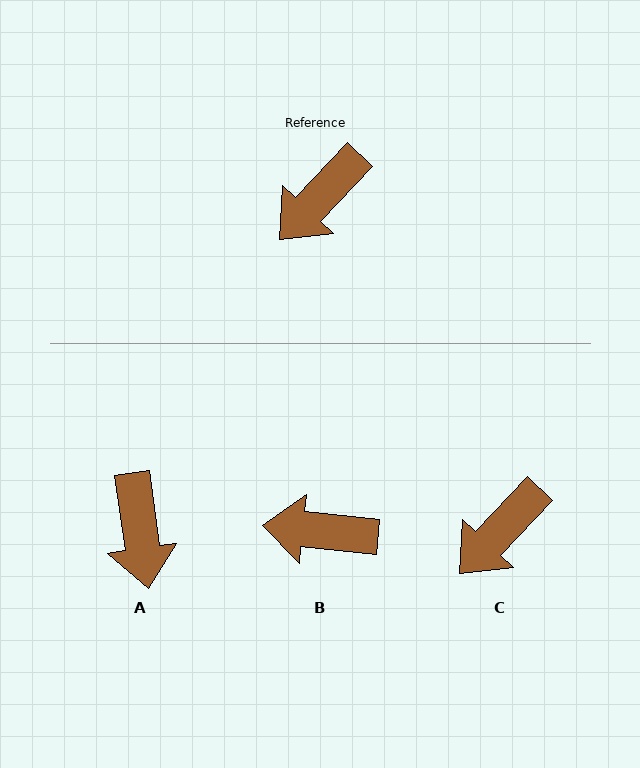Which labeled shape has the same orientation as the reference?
C.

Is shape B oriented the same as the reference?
No, it is off by about 52 degrees.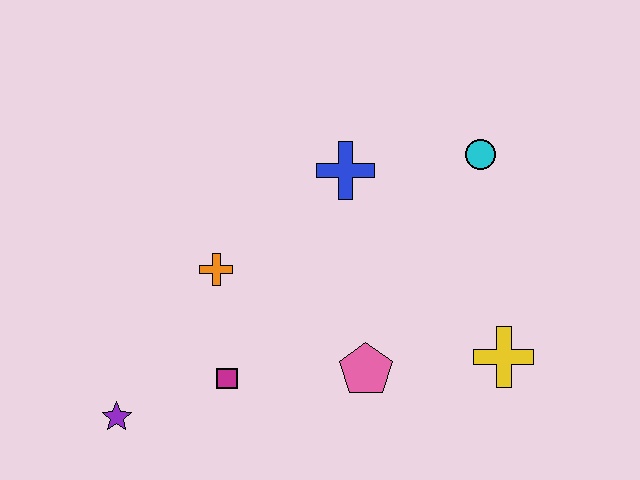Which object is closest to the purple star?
The magenta square is closest to the purple star.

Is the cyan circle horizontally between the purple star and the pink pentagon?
No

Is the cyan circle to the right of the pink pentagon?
Yes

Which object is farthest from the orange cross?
The yellow cross is farthest from the orange cross.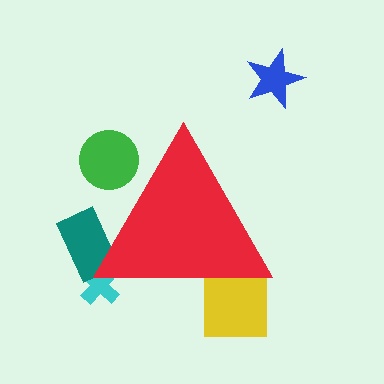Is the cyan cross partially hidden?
Yes, the cyan cross is partially hidden behind the red triangle.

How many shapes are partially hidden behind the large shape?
4 shapes are partially hidden.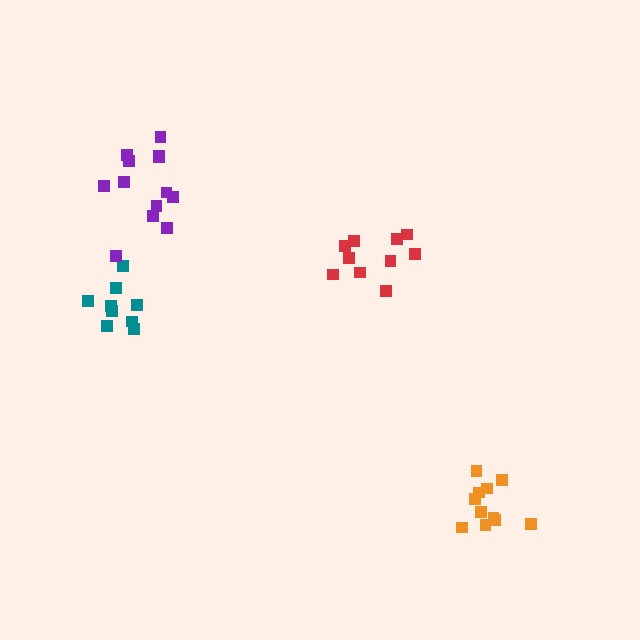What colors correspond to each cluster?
The clusters are colored: teal, orange, purple, red.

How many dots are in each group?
Group 1: 9 dots, Group 2: 11 dots, Group 3: 13 dots, Group 4: 10 dots (43 total).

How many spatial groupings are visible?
There are 4 spatial groupings.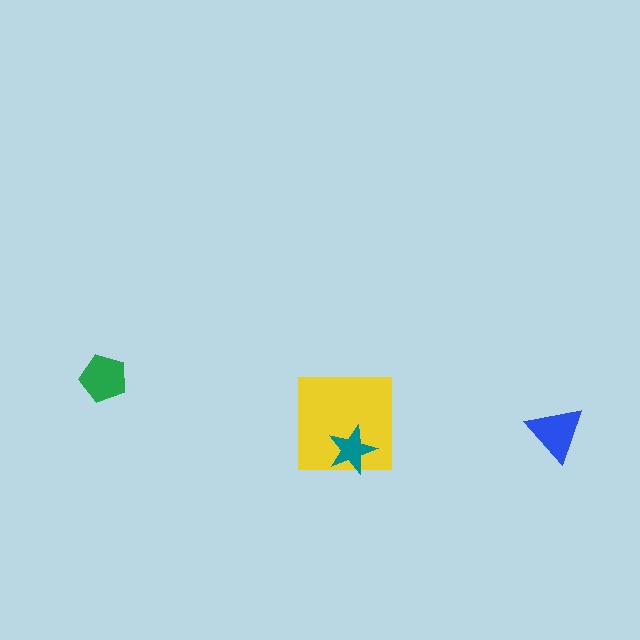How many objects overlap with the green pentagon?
0 objects overlap with the green pentagon.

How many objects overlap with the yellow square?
1 object overlaps with the yellow square.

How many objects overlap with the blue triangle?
0 objects overlap with the blue triangle.